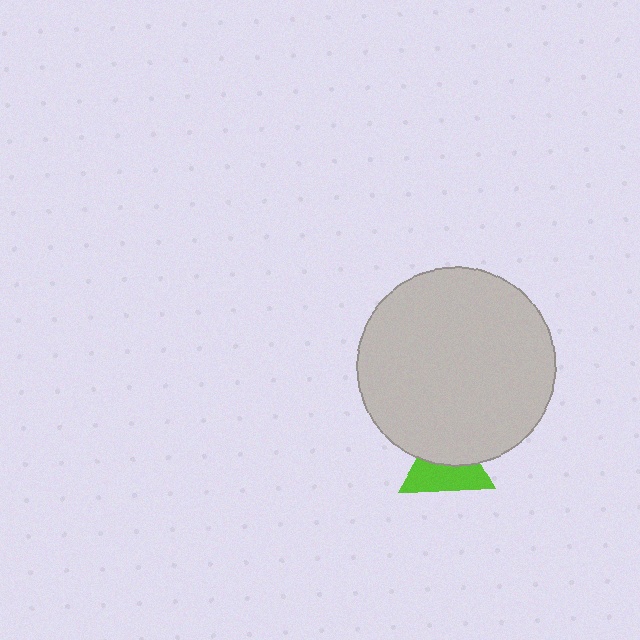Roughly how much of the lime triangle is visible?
About half of it is visible (roughly 53%).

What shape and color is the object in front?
The object in front is a light gray circle.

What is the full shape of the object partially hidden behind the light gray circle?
The partially hidden object is a lime triangle.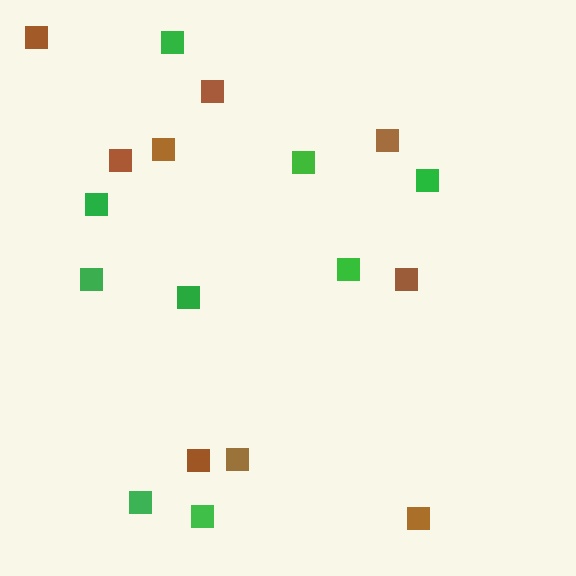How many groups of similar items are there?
There are 2 groups: one group of brown squares (9) and one group of green squares (9).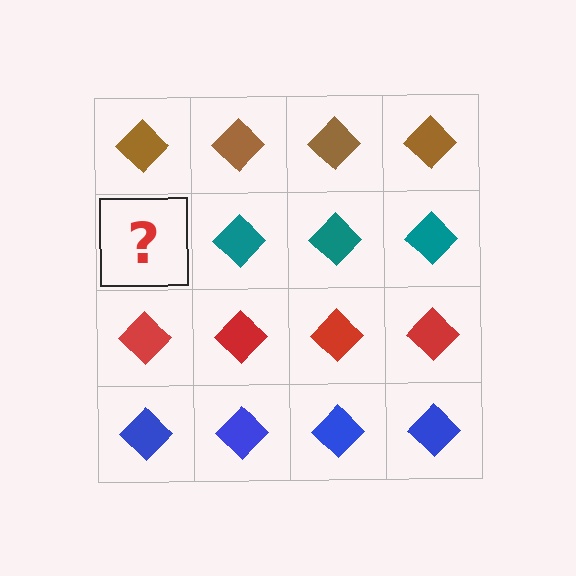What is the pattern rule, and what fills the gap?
The rule is that each row has a consistent color. The gap should be filled with a teal diamond.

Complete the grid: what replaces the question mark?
The question mark should be replaced with a teal diamond.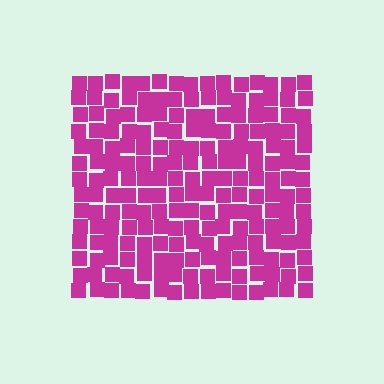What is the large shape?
The large shape is a square.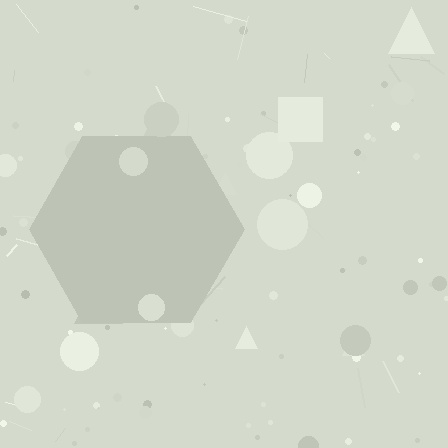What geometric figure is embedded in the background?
A hexagon is embedded in the background.